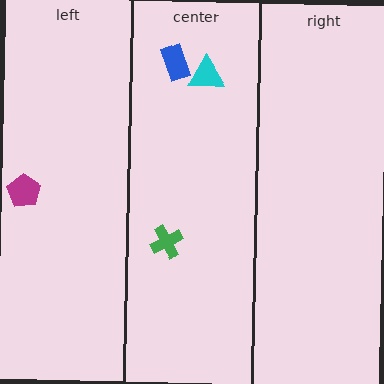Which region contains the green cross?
The center region.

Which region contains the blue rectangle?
The center region.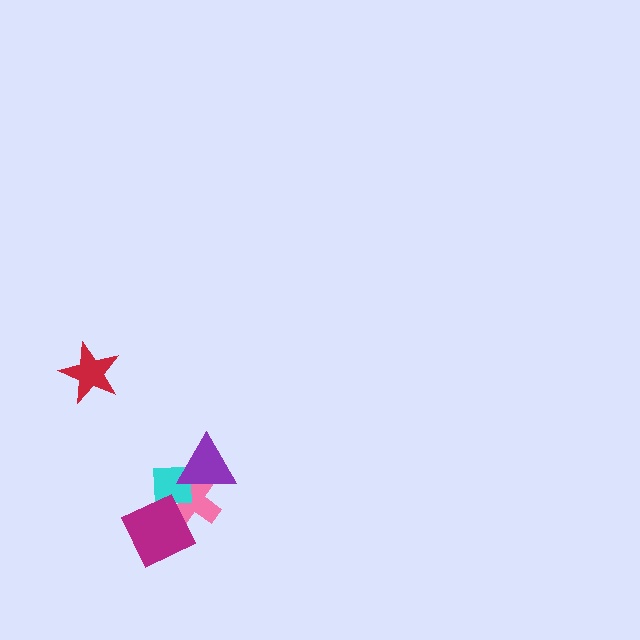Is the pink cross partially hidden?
Yes, it is partially covered by another shape.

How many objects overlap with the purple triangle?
2 objects overlap with the purple triangle.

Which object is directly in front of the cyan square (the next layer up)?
The magenta diamond is directly in front of the cyan square.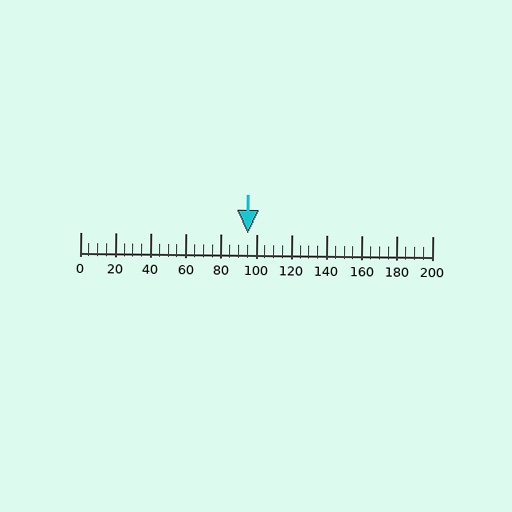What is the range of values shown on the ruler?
The ruler shows values from 0 to 200.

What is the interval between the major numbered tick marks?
The major tick marks are spaced 20 units apart.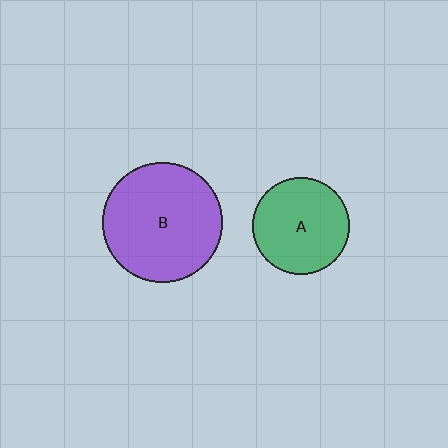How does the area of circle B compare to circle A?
Approximately 1.5 times.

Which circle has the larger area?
Circle B (purple).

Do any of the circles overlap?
No, none of the circles overlap.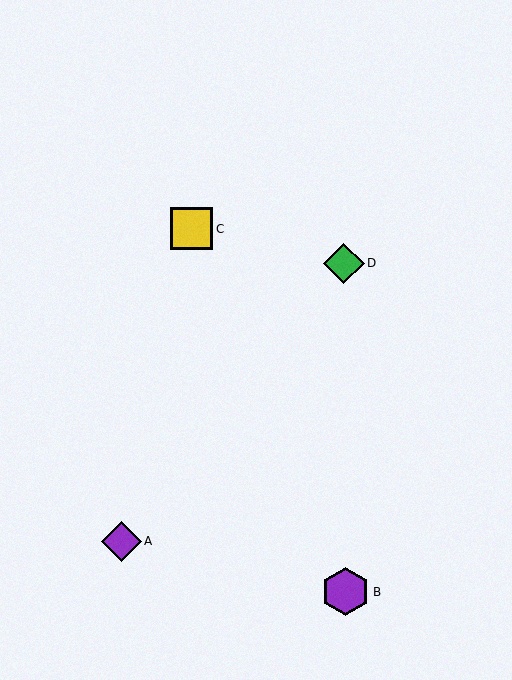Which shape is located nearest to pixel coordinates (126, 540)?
The purple diamond (labeled A) at (121, 542) is nearest to that location.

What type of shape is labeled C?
Shape C is a yellow square.